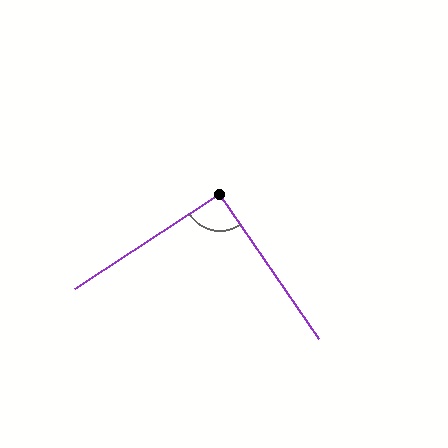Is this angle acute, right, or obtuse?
It is approximately a right angle.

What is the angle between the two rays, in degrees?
Approximately 91 degrees.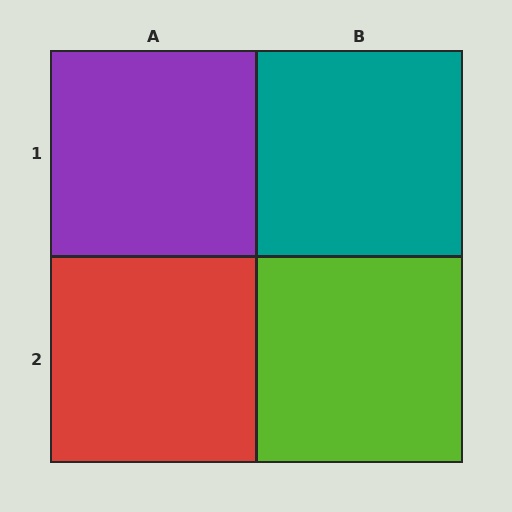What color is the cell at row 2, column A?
Red.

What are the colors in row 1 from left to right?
Purple, teal.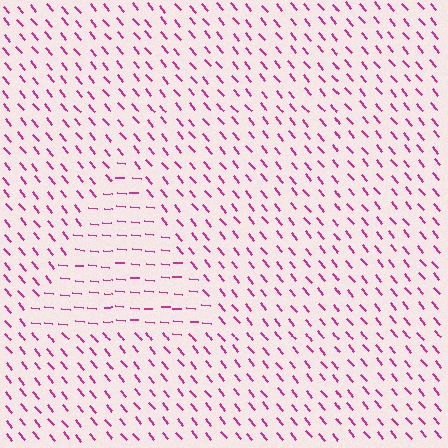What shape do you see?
I see a triangle.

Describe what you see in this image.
The image is filled with small magenta line segments. A triangle region in the image has lines oriented differently from the surrounding lines, creating a visible texture boundary.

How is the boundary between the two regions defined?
The boundary is defined purely by a change in line orientation (approximately 45 degrees difference). All lines are the same color and thickness.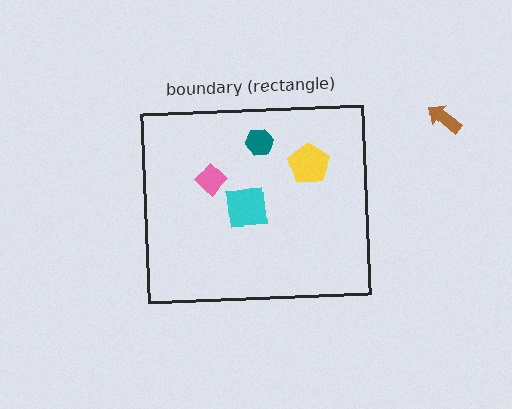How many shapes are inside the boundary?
4 inside, 1 outside.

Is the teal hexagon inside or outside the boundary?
Inside.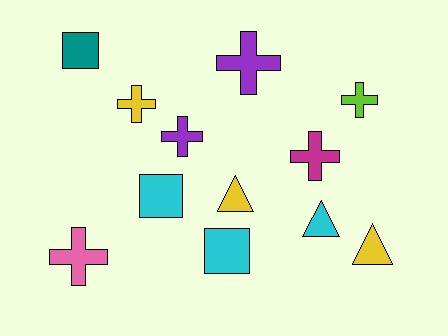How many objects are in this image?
There are 12 objects.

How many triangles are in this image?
There are 3 triangles.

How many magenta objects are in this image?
There is 1 magenta object.